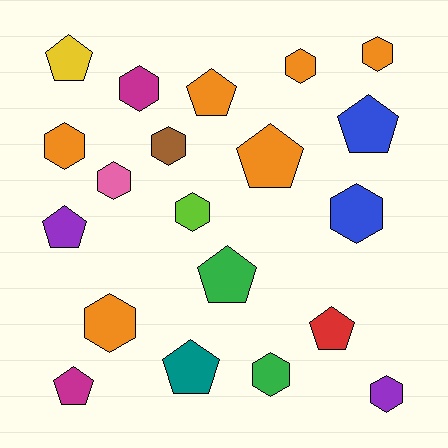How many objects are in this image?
There are 20 objects.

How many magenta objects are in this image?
There are 2 magenta objects.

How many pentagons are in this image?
There are 9 pentagons.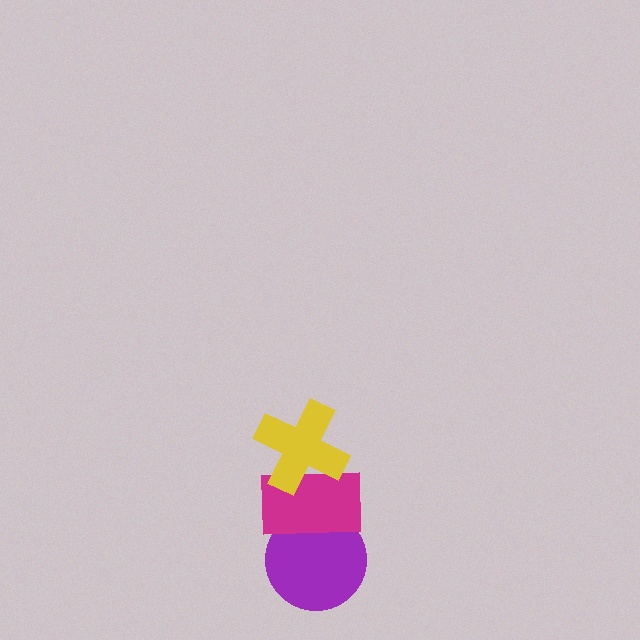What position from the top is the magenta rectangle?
The magenta rectangle is 2nd from the top.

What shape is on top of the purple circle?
The magenta rectangle is on top of the purple circle.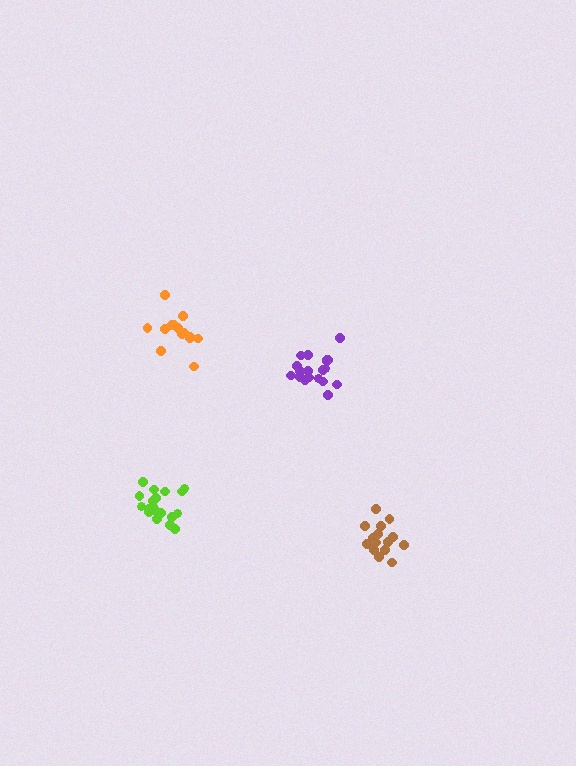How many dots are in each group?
Group 1: 15 dots, Group 2: 19 dots, Group 3: 19 dots, Group 4: 15 dots (68 total).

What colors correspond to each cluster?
The clusters are colored: brown, purple, lime, orange.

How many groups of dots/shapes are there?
There are 4 groups.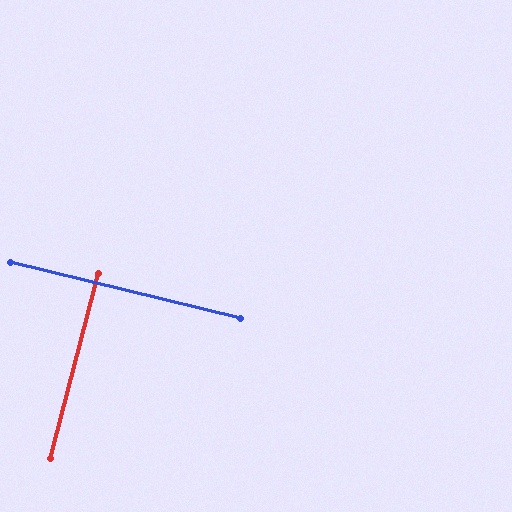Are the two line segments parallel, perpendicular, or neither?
Perpendicular — they meet at approximately 89°.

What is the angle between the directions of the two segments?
Approximately 89 degrees.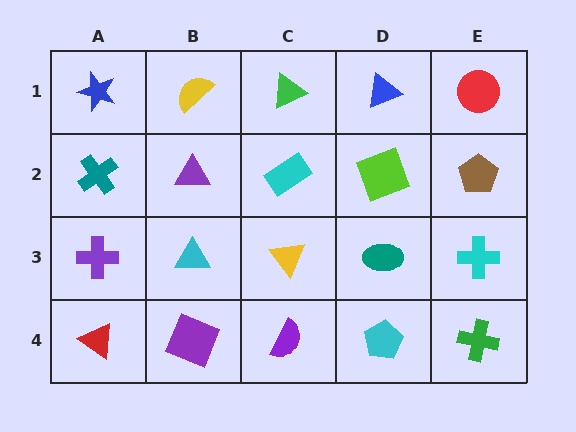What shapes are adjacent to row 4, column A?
A purple cross (row 3, column A), a purple square (row 4, column B).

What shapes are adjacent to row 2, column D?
A blue triangle (row 1, column D), a teal ellipse (row 3, column D), a cyan rectangle (row 2, column C), a brown pentagon (row 2, column E).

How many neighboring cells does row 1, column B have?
3.